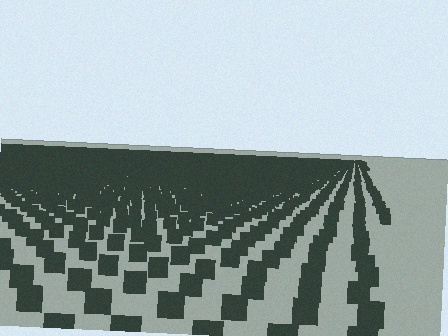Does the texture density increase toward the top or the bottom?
Density increases toward the top.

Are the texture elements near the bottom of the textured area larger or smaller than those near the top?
Larger. Near the bottom, elements are closer to the viewer and appear at a bigger on-screen size.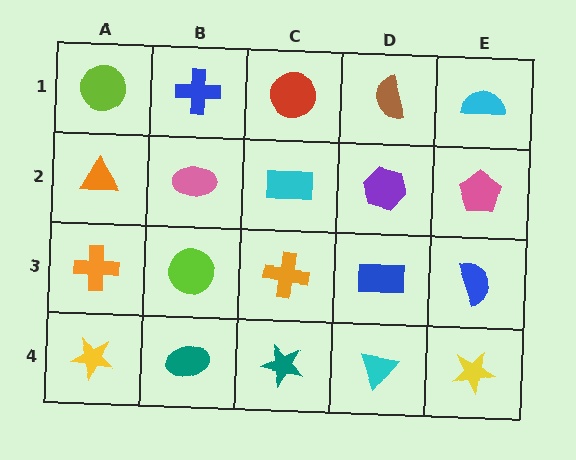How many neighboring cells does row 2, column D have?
4.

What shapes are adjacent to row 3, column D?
A purple hexagon (row 2, column D), a cyan triangle (row 4, column D), an orange cross (row 3, column C), a blue semicircle (row 3, column E).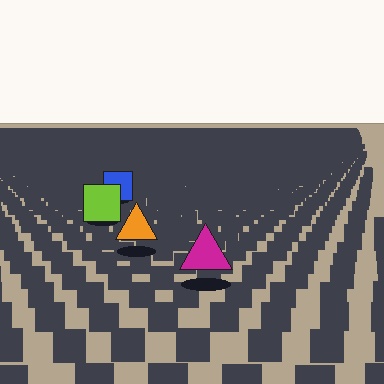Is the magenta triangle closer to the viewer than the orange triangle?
Yes. The magenta triangle is closer — you can tell from the texture gradient: the ground texture is coarser near it.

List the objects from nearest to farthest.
From nearest to farthest: the magenta triangle, the orange triangle, the lime square, the blue square.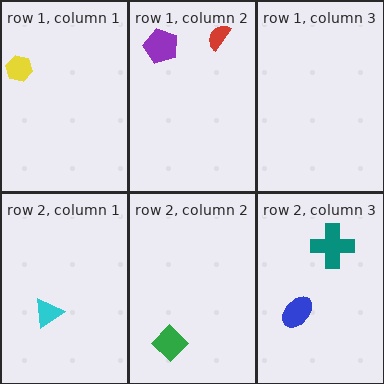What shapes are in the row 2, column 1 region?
The cyan triangle.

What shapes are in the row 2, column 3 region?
The blue ellipse, the teal cross.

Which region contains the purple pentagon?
The row 1, column 2 region.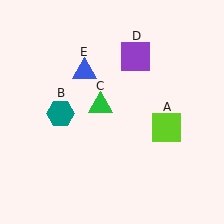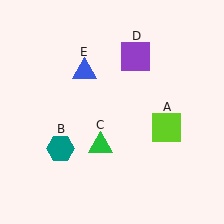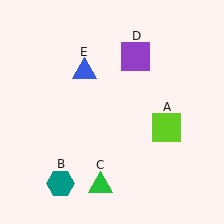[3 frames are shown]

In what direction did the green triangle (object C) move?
The green triangle (object C) moved down.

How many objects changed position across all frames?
2 objects changed position: teal hexagon (object B), green triangle (object C).